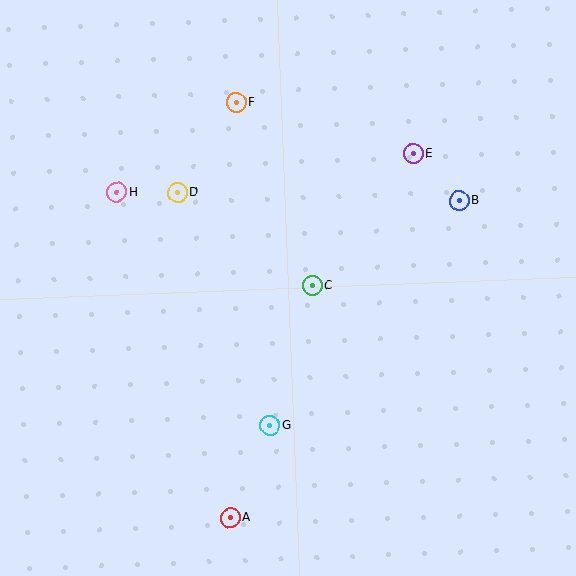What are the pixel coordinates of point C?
Point C is at (312, 286).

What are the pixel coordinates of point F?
Point F is at (236, 103).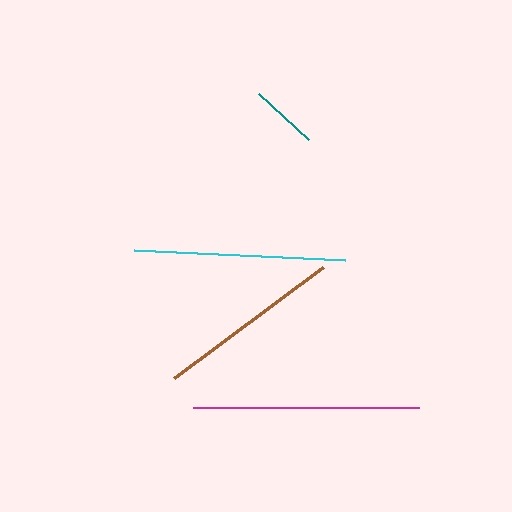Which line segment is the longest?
The magenta line is the longest at approximately 226 pixels.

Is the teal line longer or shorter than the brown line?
The brown line is longer than the teal line.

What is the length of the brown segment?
The brown segment is approximately 186 pixels long.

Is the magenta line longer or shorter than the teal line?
The magenta line is longer than the teal line.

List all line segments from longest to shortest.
From longest to shortest: magenta, cyan, brown, teal.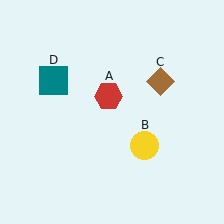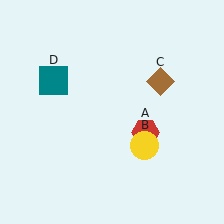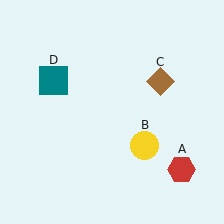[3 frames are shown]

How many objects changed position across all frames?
1 object changed position: red hexagon (object A).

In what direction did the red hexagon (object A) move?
The red hexagon (object A) moved down and to the right.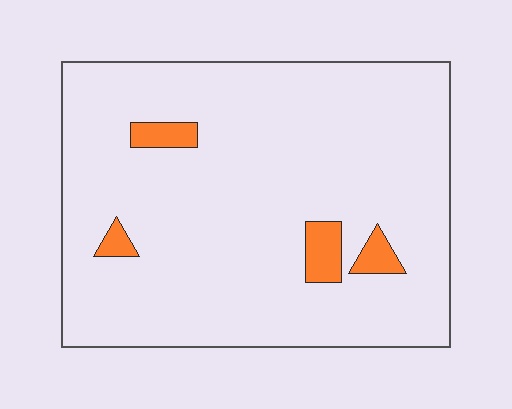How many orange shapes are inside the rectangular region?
4.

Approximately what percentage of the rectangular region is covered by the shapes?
Approximately 5%.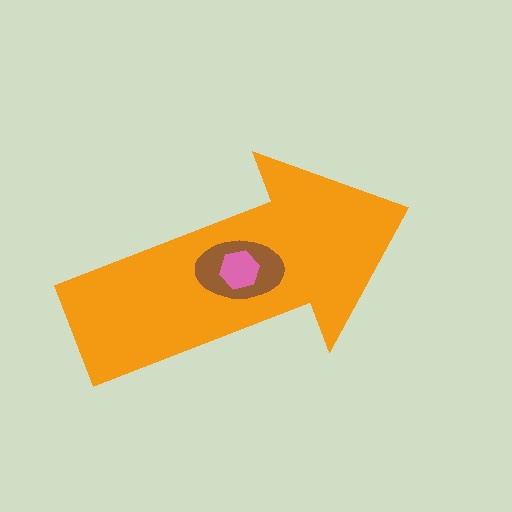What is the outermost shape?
The orange arrow.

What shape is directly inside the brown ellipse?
The pink hexagon.